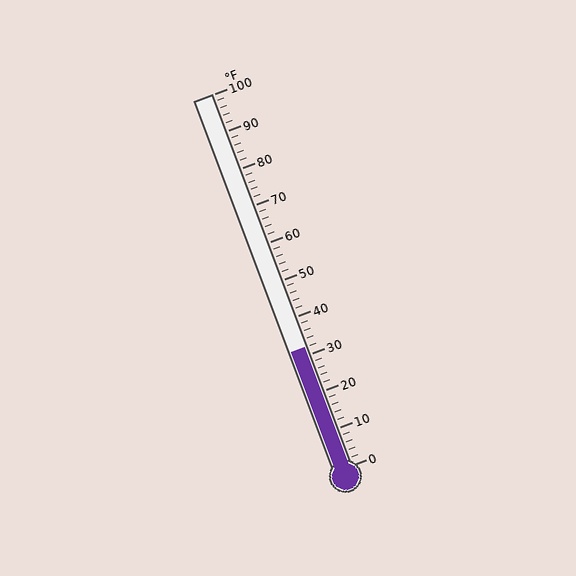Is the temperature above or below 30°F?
The temperature is above 30°F.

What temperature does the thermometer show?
The thermometer shows approximately 32°F.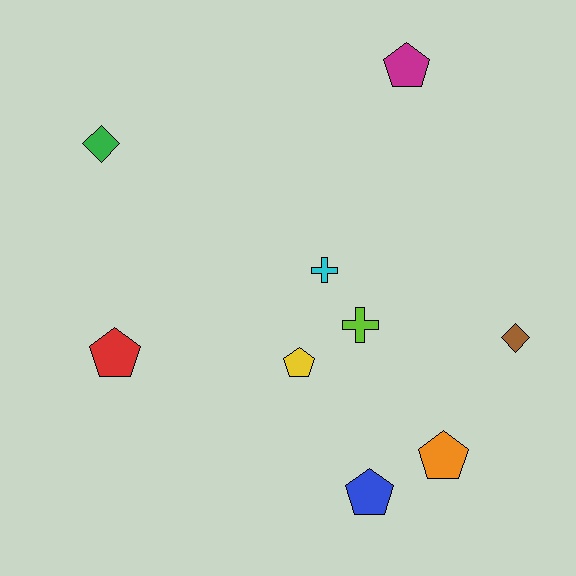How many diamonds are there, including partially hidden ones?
There are 2 diamonds.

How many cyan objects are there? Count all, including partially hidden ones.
There is 1 cyan object.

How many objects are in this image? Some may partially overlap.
There are 9 objects.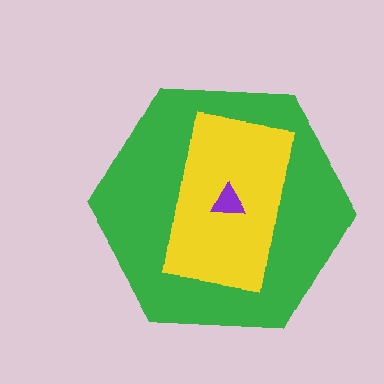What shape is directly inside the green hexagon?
The yellow rectangle.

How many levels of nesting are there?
3.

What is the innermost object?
The purple triangle.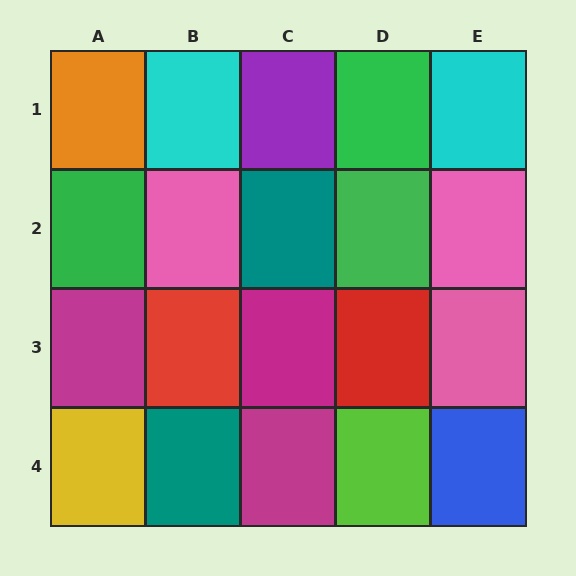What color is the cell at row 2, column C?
Teal.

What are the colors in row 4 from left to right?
Yellow, teal, magenta, lime, blue.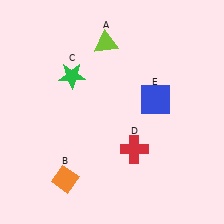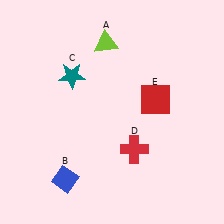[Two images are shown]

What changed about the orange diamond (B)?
In Image 1, B is orange. In Image 2, it changed to blue.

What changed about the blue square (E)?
In Image 1, E is blue. In Image 2, it changed to red.